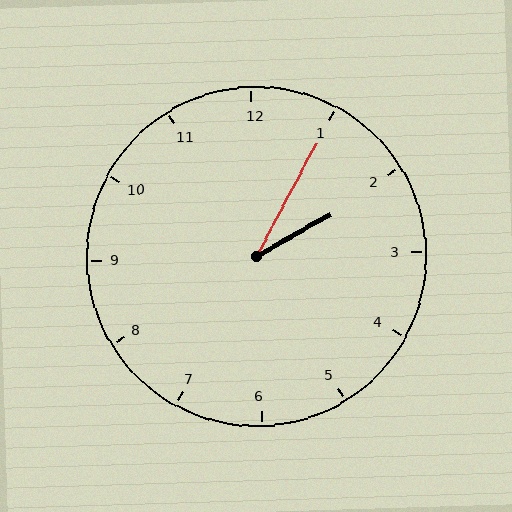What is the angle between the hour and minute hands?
Approximately 32 degrees.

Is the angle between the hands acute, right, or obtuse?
It is acute.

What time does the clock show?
2:05.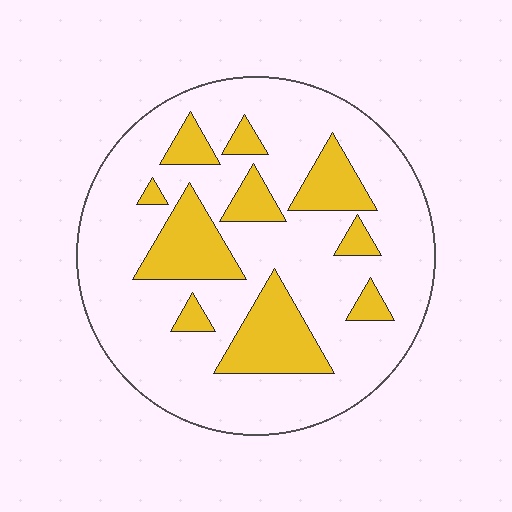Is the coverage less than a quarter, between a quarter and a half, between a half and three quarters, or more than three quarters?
Less than a quarter.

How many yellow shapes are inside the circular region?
10.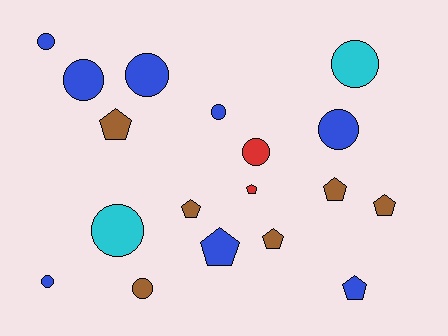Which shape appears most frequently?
Circle, with 10 objects.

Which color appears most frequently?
Blue, with 8 objects.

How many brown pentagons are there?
There are 5 brown pentagons.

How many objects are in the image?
There are 18 objects.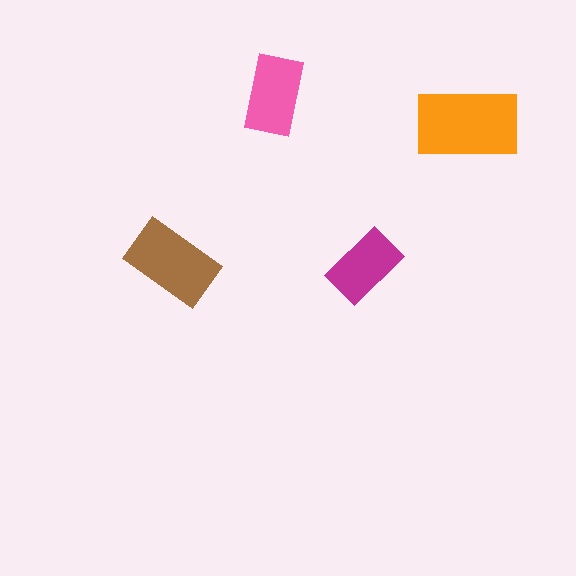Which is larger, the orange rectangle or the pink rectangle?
The orange one.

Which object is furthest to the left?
The brown rectangle is leftmost.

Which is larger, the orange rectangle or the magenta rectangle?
The orange one.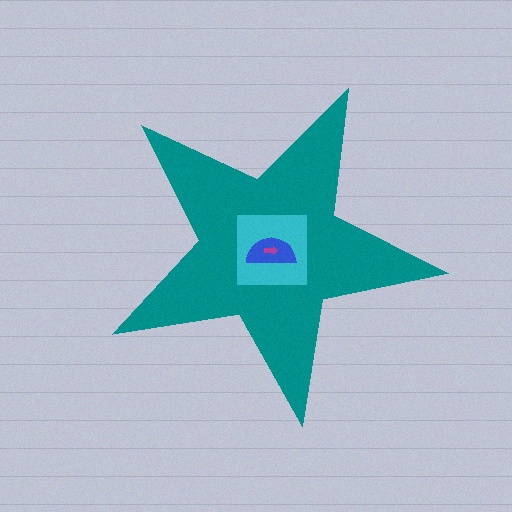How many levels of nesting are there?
4.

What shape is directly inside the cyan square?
The blue semicircle.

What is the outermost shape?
The teal star.